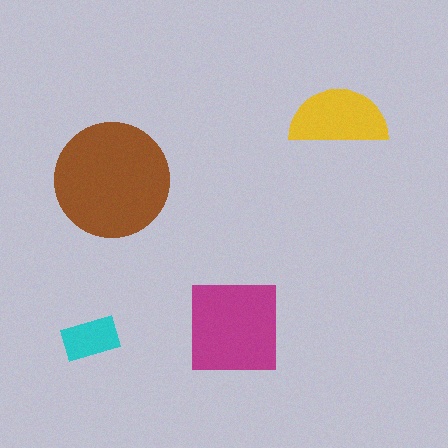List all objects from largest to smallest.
The brown circle, the magenta square, the yellow semicircle, the cyan rectangle.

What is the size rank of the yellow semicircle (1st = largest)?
3rd.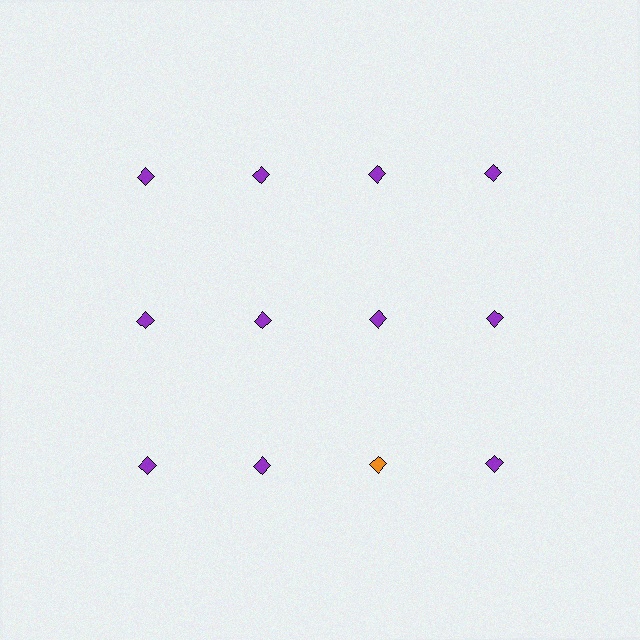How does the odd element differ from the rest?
It has a different color: orange instead of purple.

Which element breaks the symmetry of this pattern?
The orange diamond in the third row, center column breaks the symmetry. All other shapes are purple diamonds.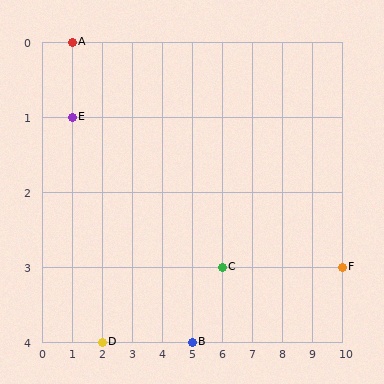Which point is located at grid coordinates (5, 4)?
Point B is at (5, 4).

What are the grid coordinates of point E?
Point E is at grid coordinates (1, 1).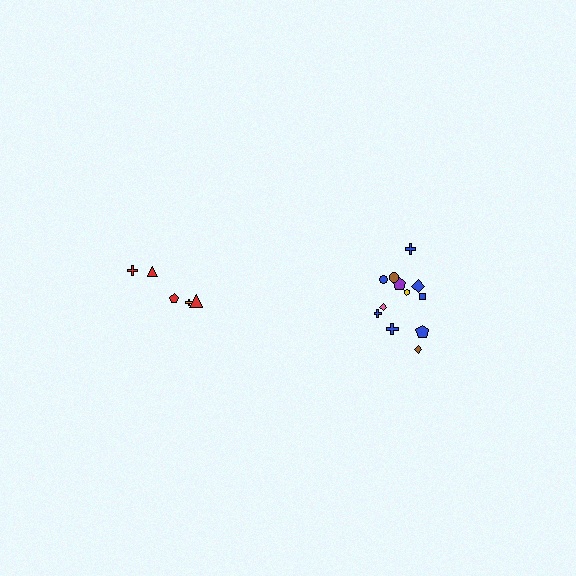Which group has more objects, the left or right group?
The right group.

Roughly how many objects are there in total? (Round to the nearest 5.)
Roughly 15 objects in total.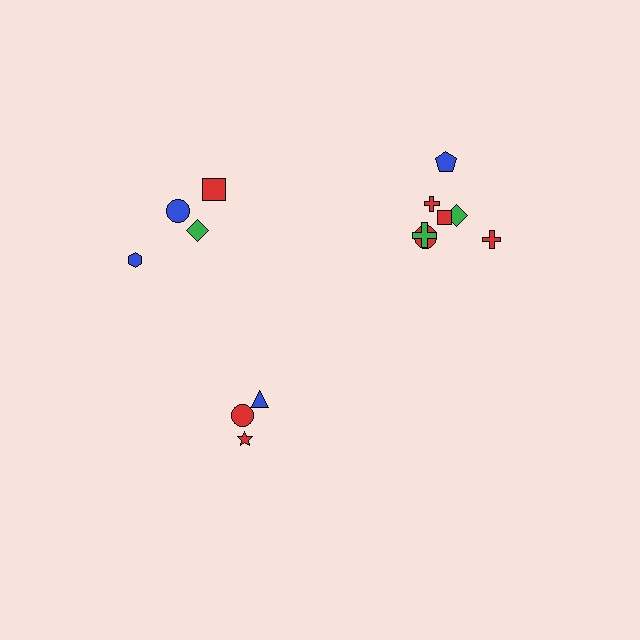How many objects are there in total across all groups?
There are 14 objects.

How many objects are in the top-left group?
There are 4 objects.